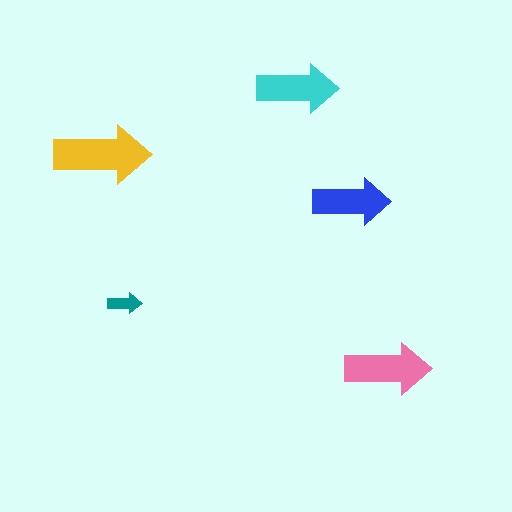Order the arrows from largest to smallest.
the yellow one, the pink one, the cyan one, the blue one, the teal one.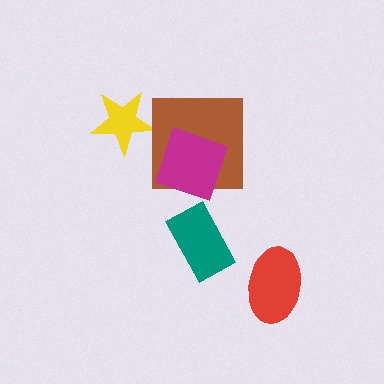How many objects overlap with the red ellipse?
0 objects overlap with the red ellipse.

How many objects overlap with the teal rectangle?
0 objects overlap with the teal rectangle.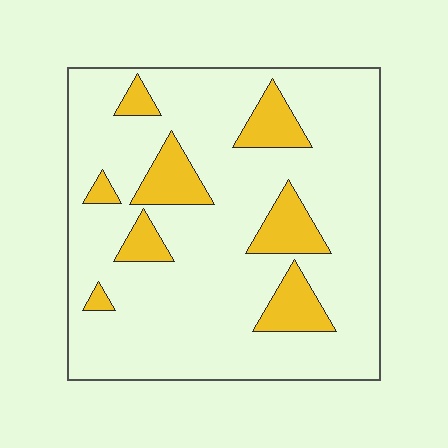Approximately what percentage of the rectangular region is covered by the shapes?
Approximately 15%.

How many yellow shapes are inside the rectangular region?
8.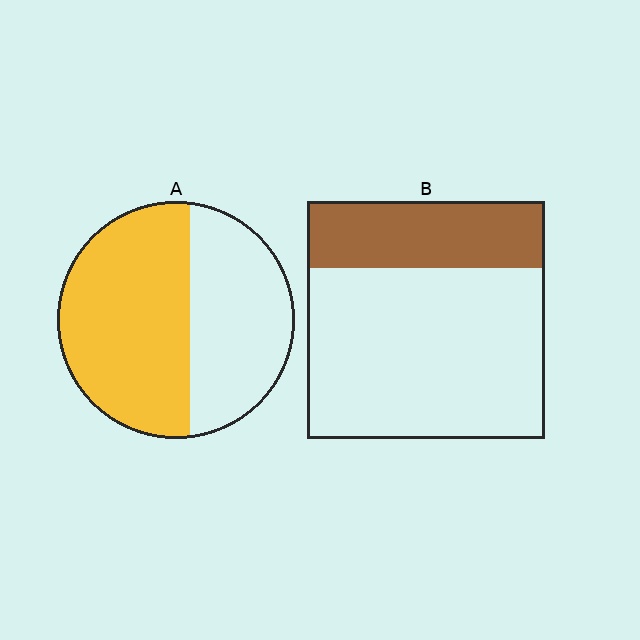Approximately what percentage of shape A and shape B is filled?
A is approximately 55% and B is approximately 30%.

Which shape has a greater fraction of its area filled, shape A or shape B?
Shape A.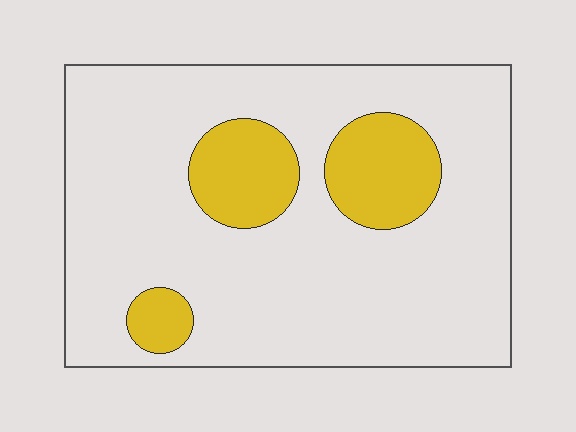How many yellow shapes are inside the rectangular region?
3.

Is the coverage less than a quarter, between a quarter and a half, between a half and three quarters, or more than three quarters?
Less than a quarter.